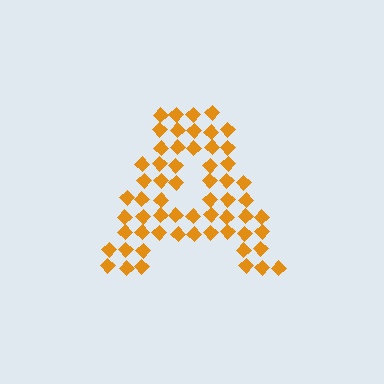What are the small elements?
The small elements are diamonds.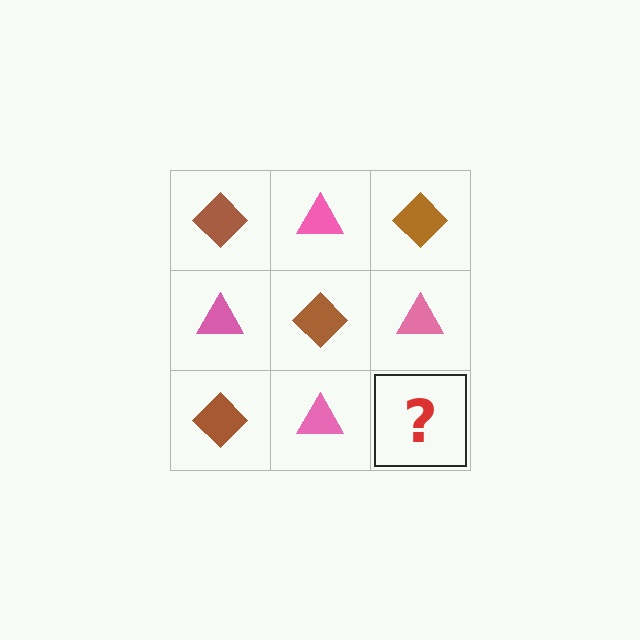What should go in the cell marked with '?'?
The missing cell should contain a brown diamond.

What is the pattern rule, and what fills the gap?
The rule is that it alternates brown diamond and pink triangle in a checkerboard pattern. The gap should be filled with a brown diamond.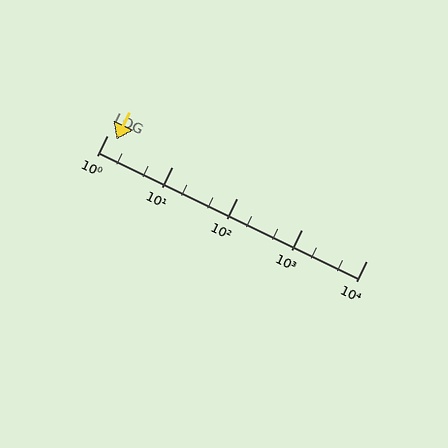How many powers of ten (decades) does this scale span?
The scale spans 4 decades, from 1 to 10000.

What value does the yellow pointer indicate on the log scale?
The pointer indicates approximately 1.4.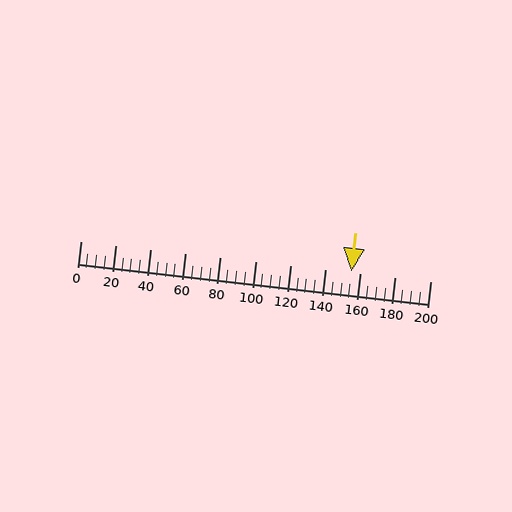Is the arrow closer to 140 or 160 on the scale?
The arrow is closer to 160.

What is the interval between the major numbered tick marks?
The major tick marks are spaced 20 units apart.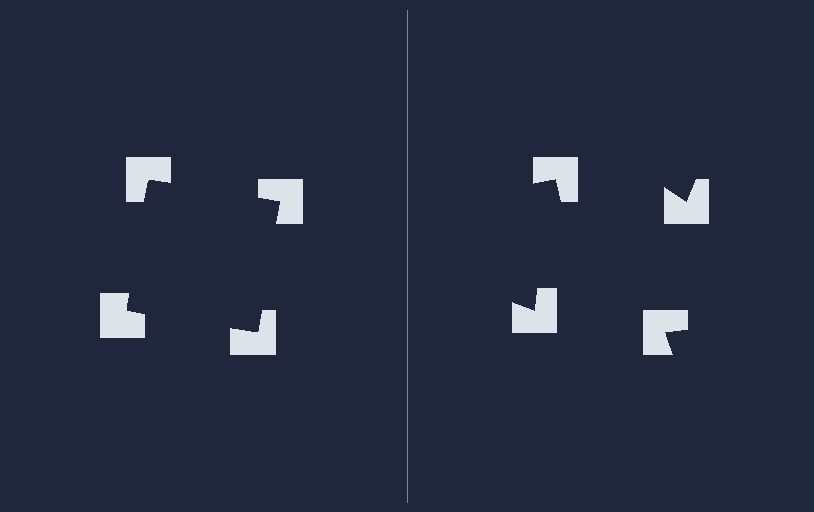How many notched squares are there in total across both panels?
8 — 4 on each side.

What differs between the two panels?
The notched squares are positioned identically on both sides; only the wedge orientations differ. On the left they align to a square; on the right they are misaligned.